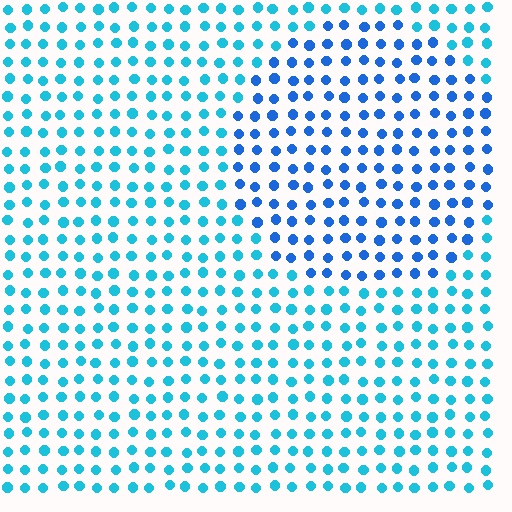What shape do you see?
I see a circle.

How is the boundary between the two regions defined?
The boundary is defined purely by a slight shift in hue (about 28 degrees). Spacing, size, and orientation are identical on both sides.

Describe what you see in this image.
The image is filled with small cyan elements in a uniform arrangement. A circle-shaped region is visible where the elements are tinted to a slightly different hue, forming a subtle color boundary.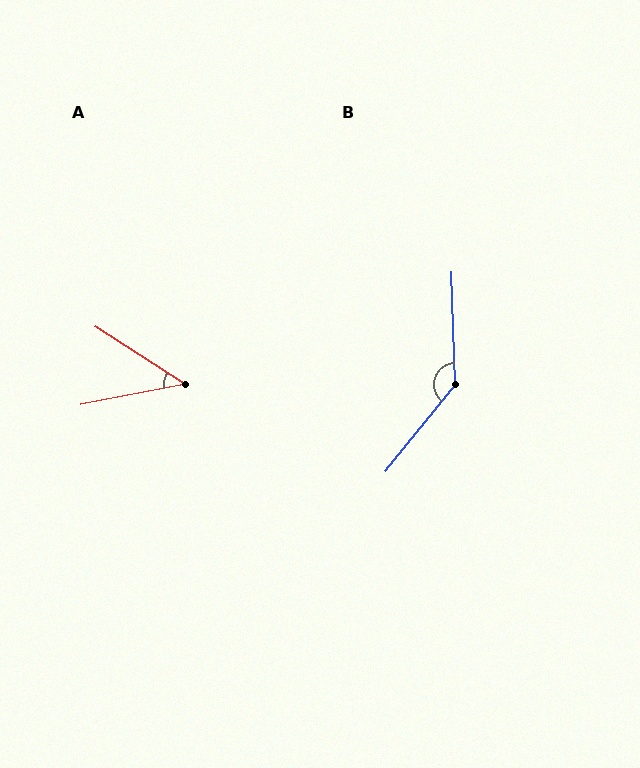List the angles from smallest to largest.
A (44°), B (139°).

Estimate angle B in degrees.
Approximately 139 degrees.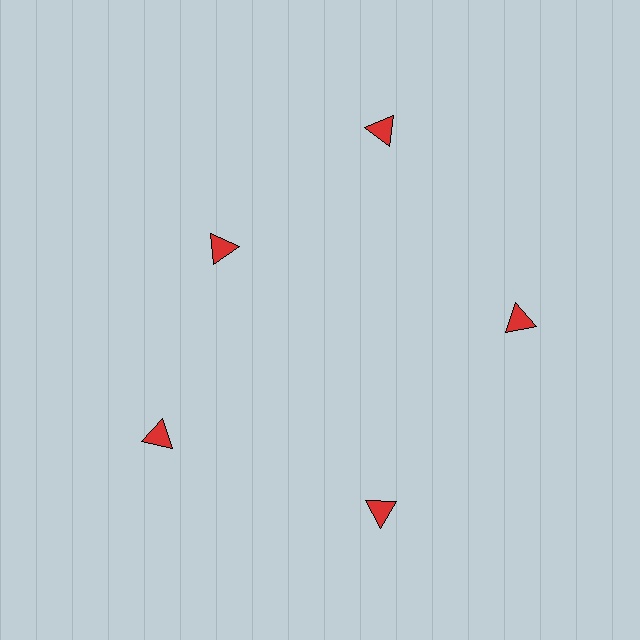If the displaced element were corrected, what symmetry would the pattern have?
It would have 5-fold rotational symmetry — the pattern would map onto itself every 72 degrees.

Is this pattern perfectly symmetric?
No. The 5 red triangles are arranged in a ring, but one element near the 10 o'clock position is pulled inward toward the center, breaking the 5-fold rotational symmetry.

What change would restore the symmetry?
The symmetry would be restored by moving it outward, back onto the ring so that all 5 triangles sit at equal angles and equal distance from the center.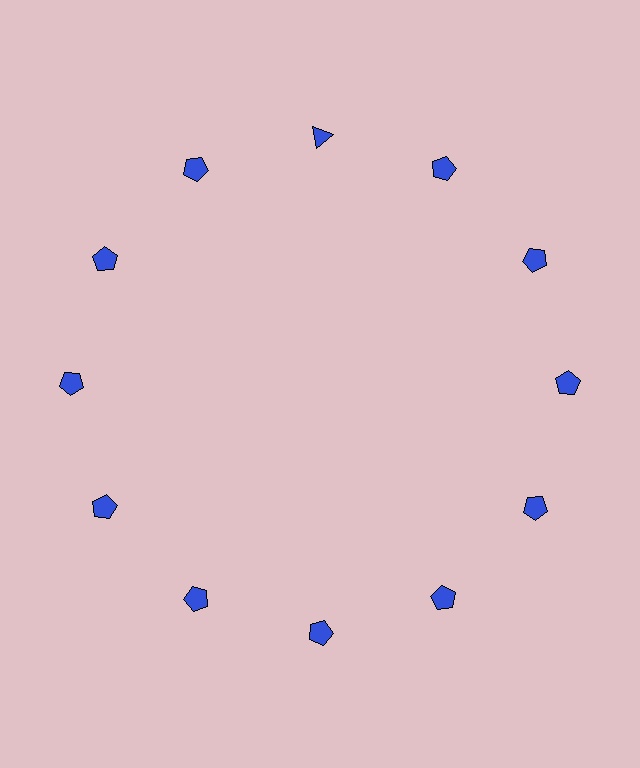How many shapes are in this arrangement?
There are 12 shapes arranged in a ring pattern.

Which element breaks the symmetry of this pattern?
The blue triangle at roughly the 12 o'clock position breaks the symmetry. All other shapes are blue pentagons.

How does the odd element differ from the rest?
It has a different shape: triangle instead of pentagon.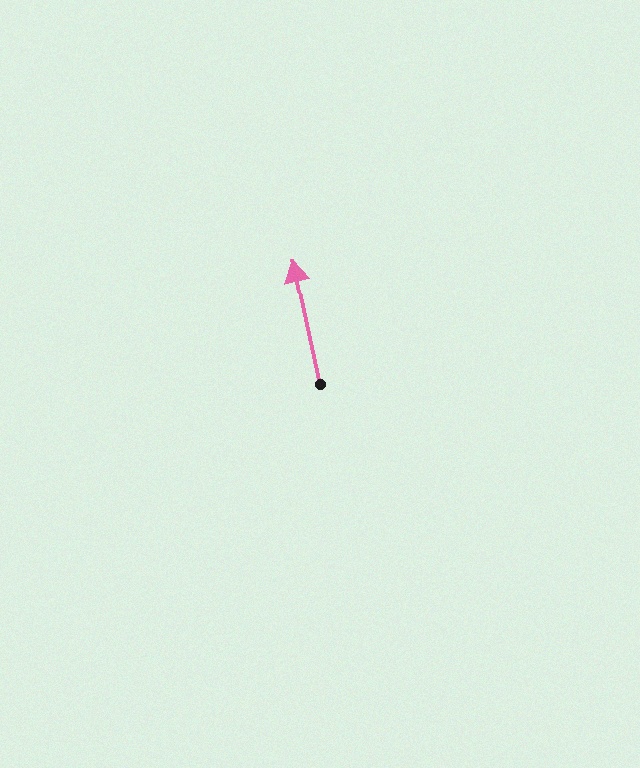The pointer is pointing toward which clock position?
Roughly 12 o'clock.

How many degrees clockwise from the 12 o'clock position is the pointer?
Approximately 348 degrees.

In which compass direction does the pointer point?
North.